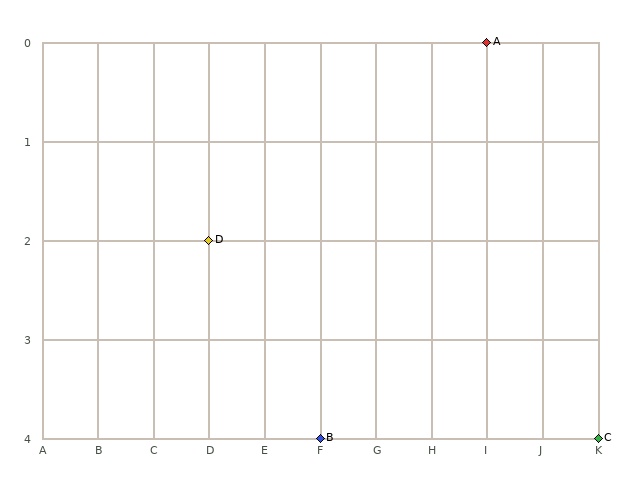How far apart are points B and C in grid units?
Points B and C are 5 columns apart.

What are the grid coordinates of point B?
Point B is at grid coordinates (F, 4).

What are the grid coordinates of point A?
Point A is at grid coordinates (I, 0).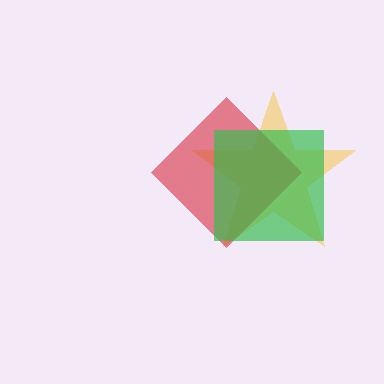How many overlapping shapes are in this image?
There are 3 overlapping shapes in the image.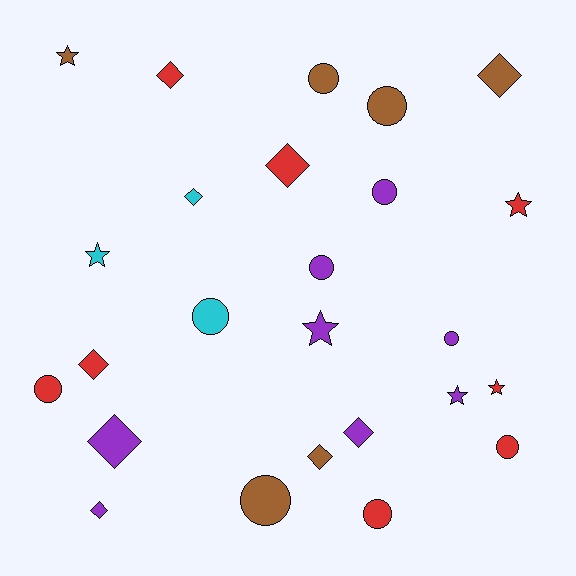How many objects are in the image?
There are 25 objects.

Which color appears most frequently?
Purple, with 8 objects.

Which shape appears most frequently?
Circle, with 10 objects.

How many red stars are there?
There are 2 red stars.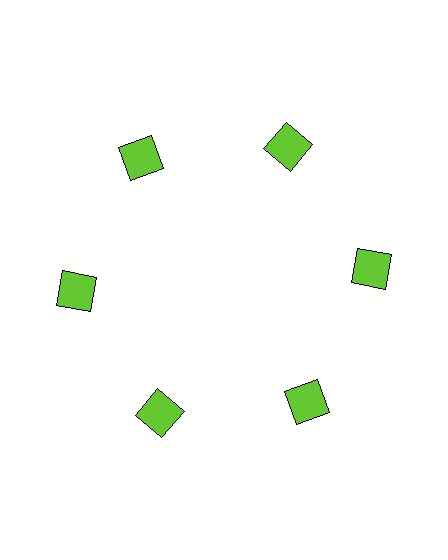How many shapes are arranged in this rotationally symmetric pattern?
There are 6 shapes, arranged in 6 groups of 1.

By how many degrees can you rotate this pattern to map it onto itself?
The pattern maps onto itself every 60 degrees of rotation.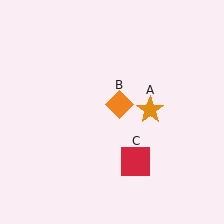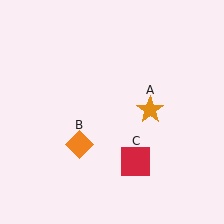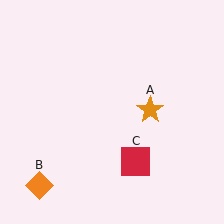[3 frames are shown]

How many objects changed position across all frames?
1 object changed position: orange diamond (object B).